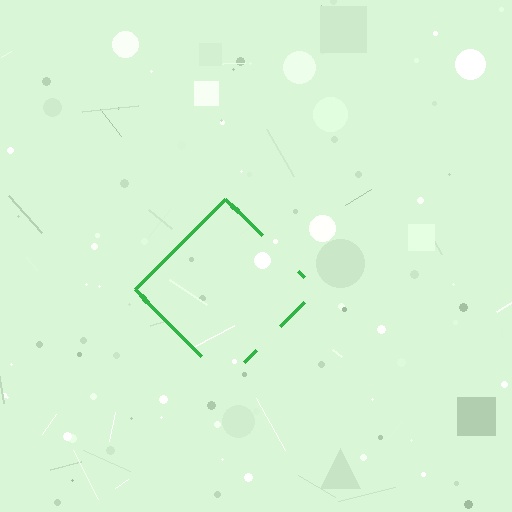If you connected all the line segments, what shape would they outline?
They would outline a diamond.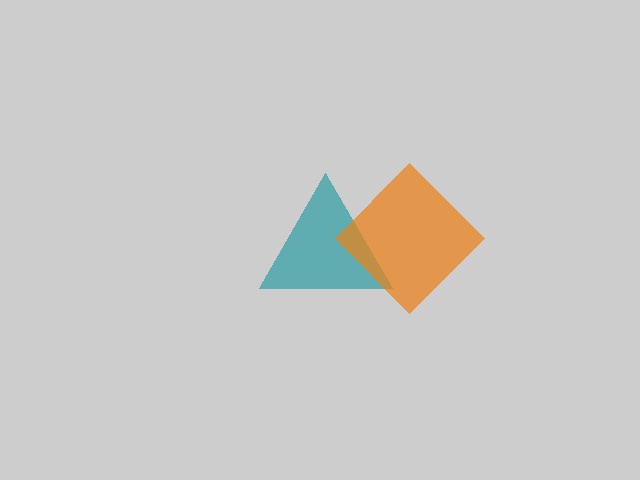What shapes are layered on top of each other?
The layered shapes are: a teal triangle, an orange diamond.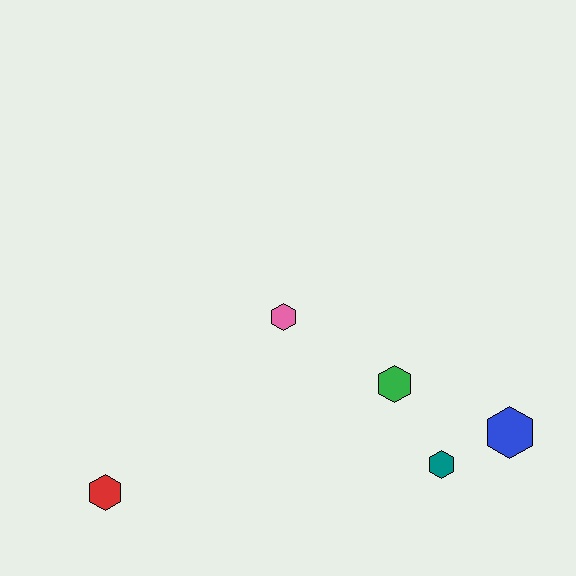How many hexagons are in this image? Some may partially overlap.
There are 5 hexagons.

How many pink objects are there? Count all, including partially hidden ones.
There is 1 pink object.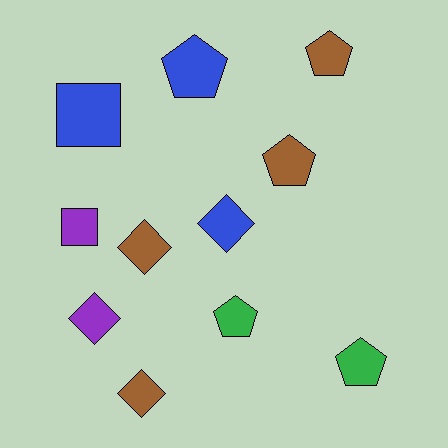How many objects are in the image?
There are 11 objects.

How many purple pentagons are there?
There are no purple pentagons.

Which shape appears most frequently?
Pentagon, with 5 objects.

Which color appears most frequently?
Brown, with 4 objects.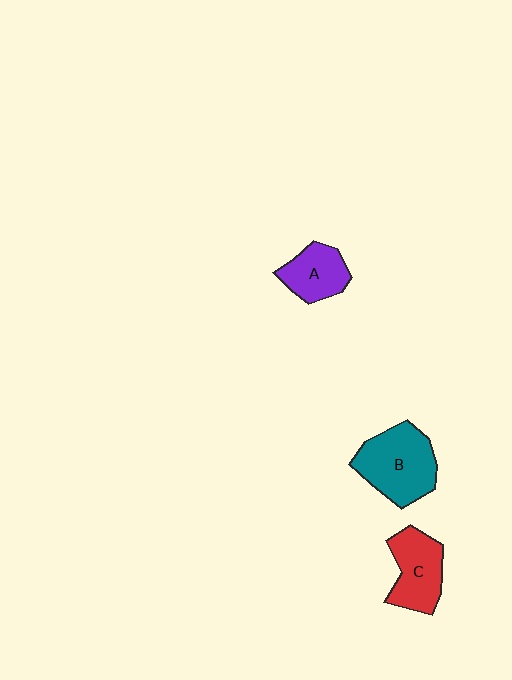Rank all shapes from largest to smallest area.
From largest to smallest: B (teal), C (red), A (purple).